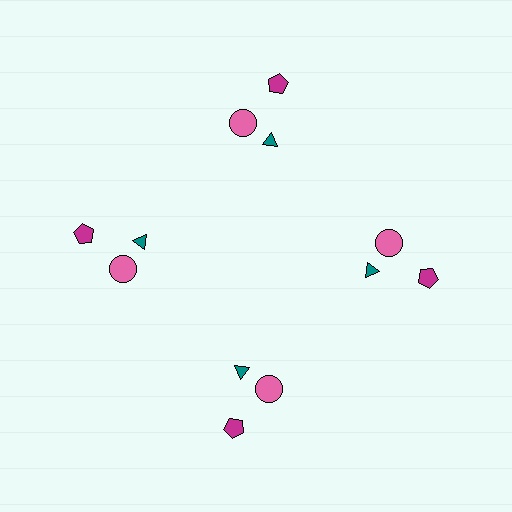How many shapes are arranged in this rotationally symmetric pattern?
There are 12 shapes, arranged in 4 groups of 3.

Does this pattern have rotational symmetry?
Yes, this pattern has 4-fold rotational symmetry. It looks the same after rotating 90 degrees around the center.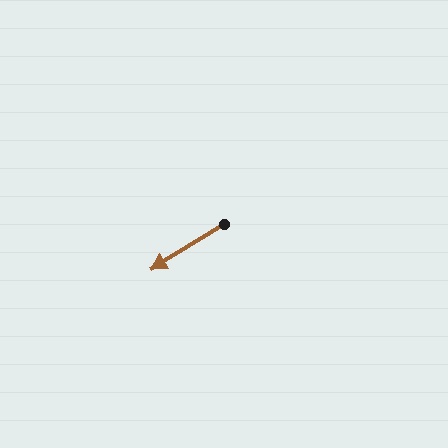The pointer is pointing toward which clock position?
Roughly 8 o'clock.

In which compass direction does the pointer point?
Southwest.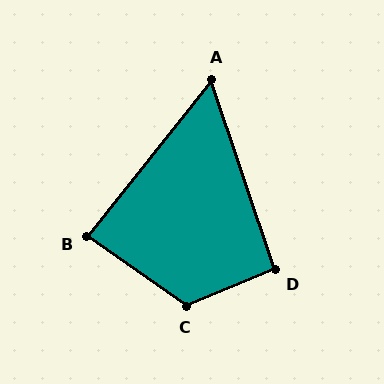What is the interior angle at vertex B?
Approximately 86 degrees (approximately right).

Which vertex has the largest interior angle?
C, at approximately 123 degrees.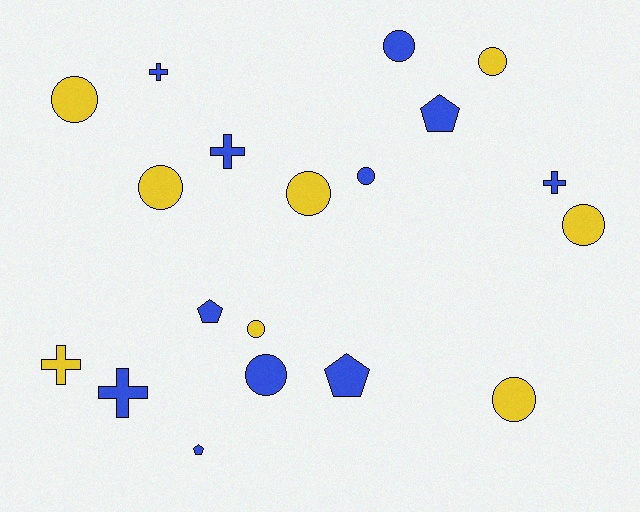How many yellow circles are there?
There are 7 yellow circles.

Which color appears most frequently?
Blue, with 11 objects.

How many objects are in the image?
There are 19 objects.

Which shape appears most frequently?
Circle, with 10 objects.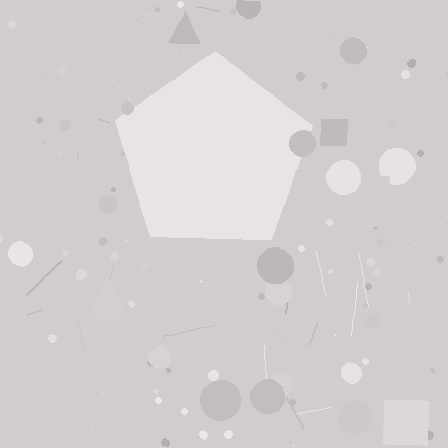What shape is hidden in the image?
A pentagon is hidden in the image.